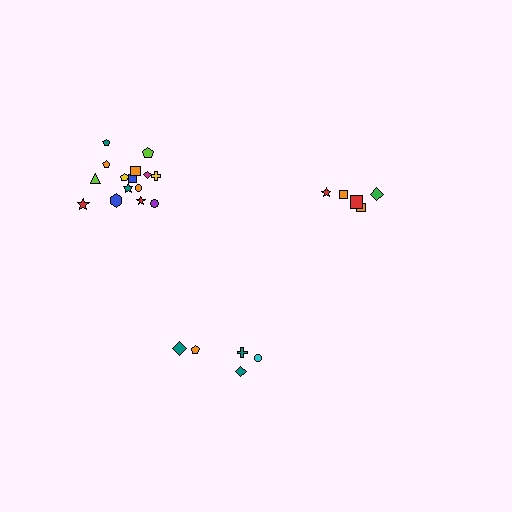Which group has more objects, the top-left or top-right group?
The top-left group.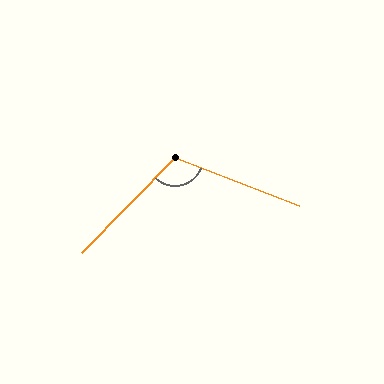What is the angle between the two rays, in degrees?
Approximately 113 degrees.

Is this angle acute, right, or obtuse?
It is obtuse.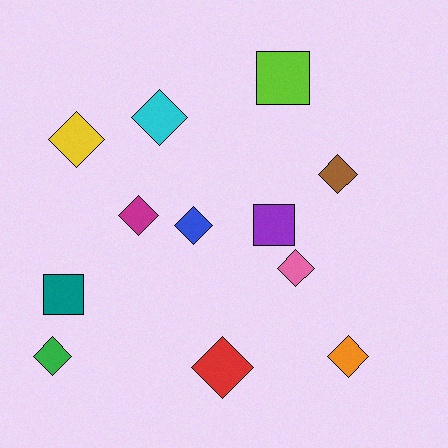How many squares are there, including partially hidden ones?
There are 3 squares.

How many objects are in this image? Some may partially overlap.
There are 12 objects.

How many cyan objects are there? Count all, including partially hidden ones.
There is 1 cyan object.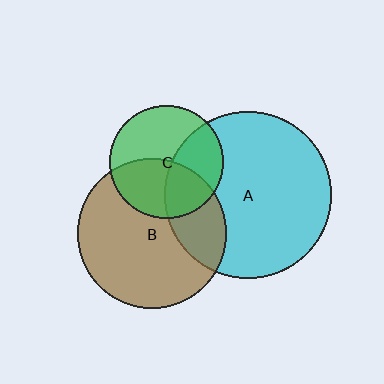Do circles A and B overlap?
Yes.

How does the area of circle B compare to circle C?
Approximately 1.7 times.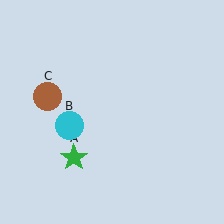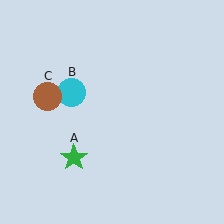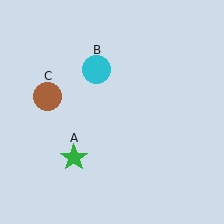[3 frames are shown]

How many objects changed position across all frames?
1 object changed position: cyan circle (object B).